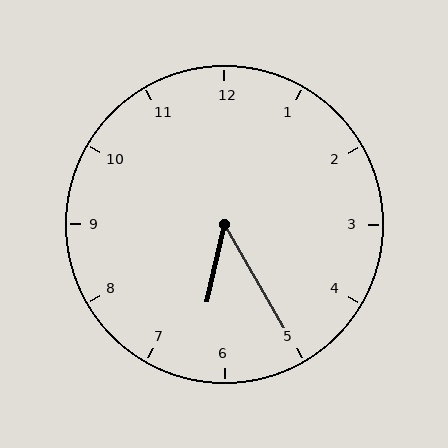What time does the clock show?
6:25.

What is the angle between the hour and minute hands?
Approximately 42 degrees.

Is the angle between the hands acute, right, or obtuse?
It is acute.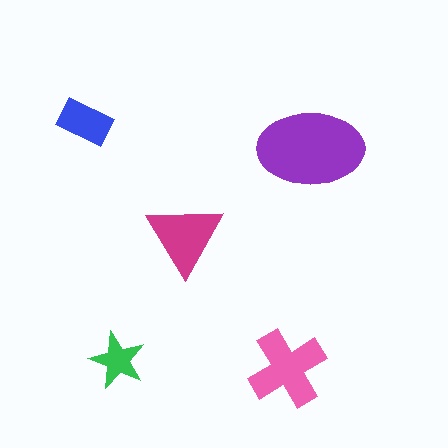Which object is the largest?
The purple ellipse.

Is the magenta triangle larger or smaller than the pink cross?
Smaller.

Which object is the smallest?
The green star.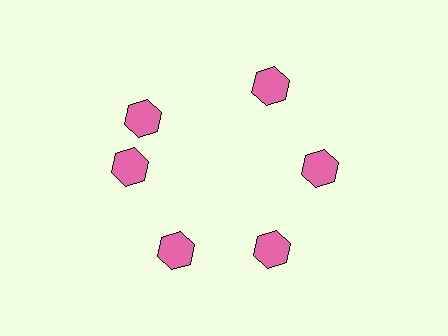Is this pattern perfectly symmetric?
No. The 6 pink hexagons are arranged in a ring, but one element near the 11 o'clock position is rotated out of alignment along the ring, breaking the 6-fold rotational symmetry.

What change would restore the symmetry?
The symmetry would be restored by rotating it back into even spacing with its neighbors so that all 6 hexagons sit at equal angles and equal distance from the center.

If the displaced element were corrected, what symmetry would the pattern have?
It would have 6-fold rotational symmetry — the pattern would map onto itself every 60 degrees.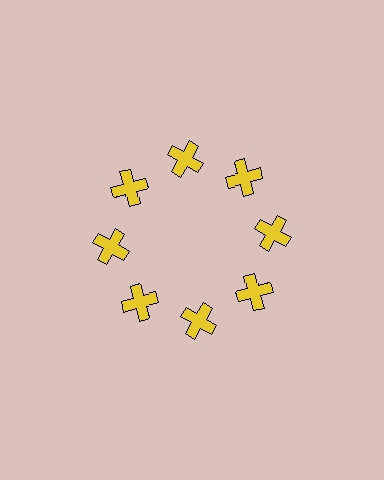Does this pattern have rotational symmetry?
Yes, this pattern has 8-fold rotational symmetry. It looks the same after rotating 45 degrees around the center.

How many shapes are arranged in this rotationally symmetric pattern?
There are 8 shapes, arranged in 8 groups of 1.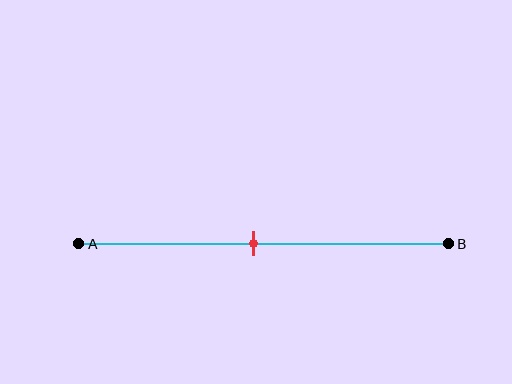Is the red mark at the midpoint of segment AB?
Yes, the mark is approximately at the midpoint.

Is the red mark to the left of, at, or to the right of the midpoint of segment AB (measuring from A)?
The red mark is approximately at the midpoint of segment AB.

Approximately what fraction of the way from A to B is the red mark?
The red mark is approximately 45% of the way from A to B.